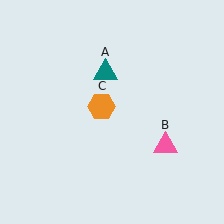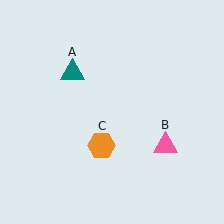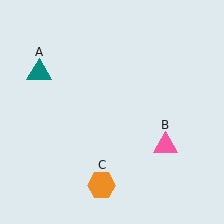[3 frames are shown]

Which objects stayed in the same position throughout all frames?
Pink triangle (object B) remained stationary.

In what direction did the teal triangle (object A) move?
The teal triangle (object A) moved left.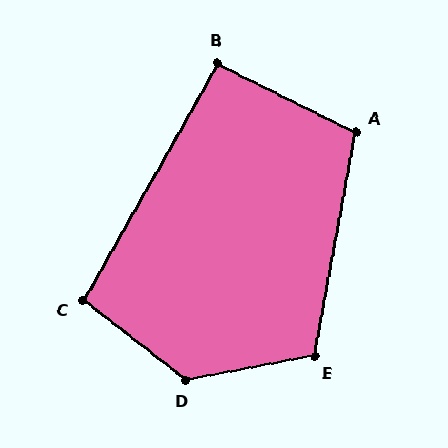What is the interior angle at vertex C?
Approximately 98 degrees (obtuse).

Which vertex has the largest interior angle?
D, at approximately 132 degrees.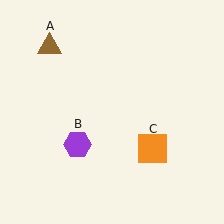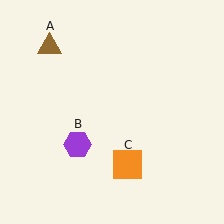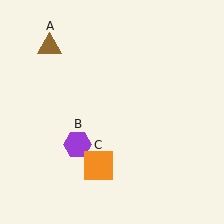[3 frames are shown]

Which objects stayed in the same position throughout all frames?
Brown triangle (object A) and purple hexagon (object B) remained stationary.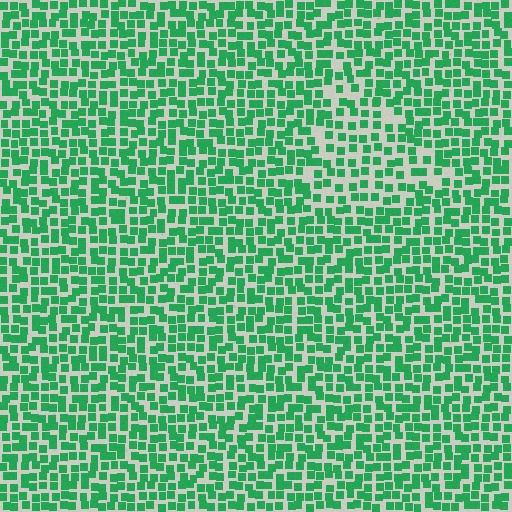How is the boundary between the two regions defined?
The boundary is defined by a change in element density (approximately 1.5x ratio). All elements are the same color, size, and shape.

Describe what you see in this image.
The image contains small green elements arranged at two different densities. A triangle-shaped region is visible where the elements are less densely packed than the surrounding area.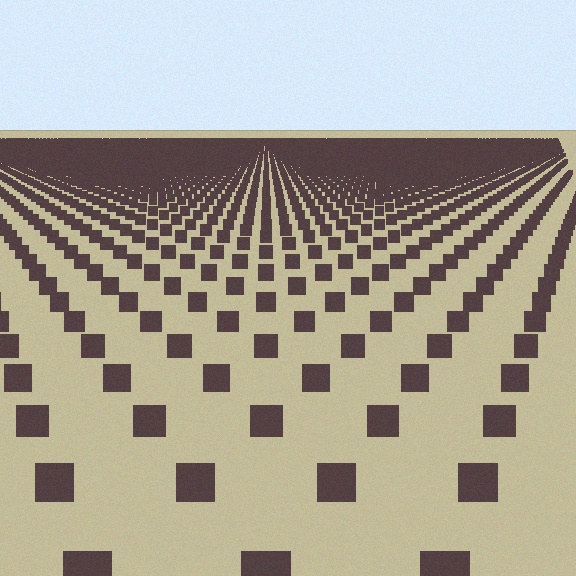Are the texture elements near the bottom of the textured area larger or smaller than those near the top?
Larger. Near the bottom, elements are closer to the viewer and appear at a bigger on-screen size.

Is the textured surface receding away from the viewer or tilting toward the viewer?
The surface is receding away from the viewer. Texture elements get smaller and denser toward the top.